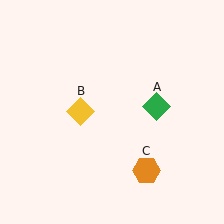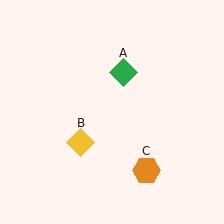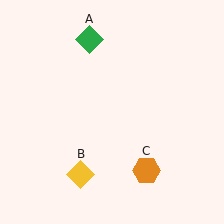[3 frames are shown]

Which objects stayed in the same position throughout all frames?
Orange hexagon (object C) remained stationary.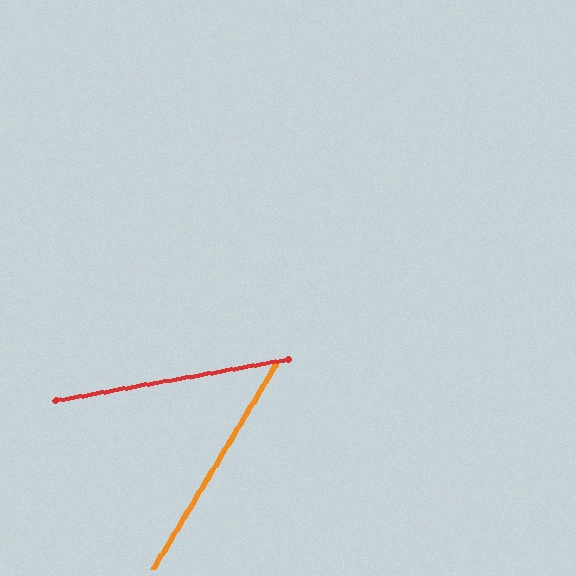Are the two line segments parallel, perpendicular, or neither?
Neither parallel nor perpendicular — they differ by about 49°.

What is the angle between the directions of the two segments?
Approximately 49 degrees.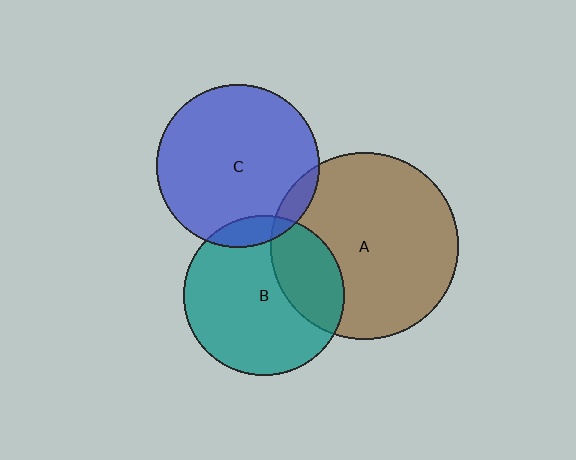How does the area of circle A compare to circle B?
Approximately 1.4 times.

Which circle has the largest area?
Circle A (brown).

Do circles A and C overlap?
Yes.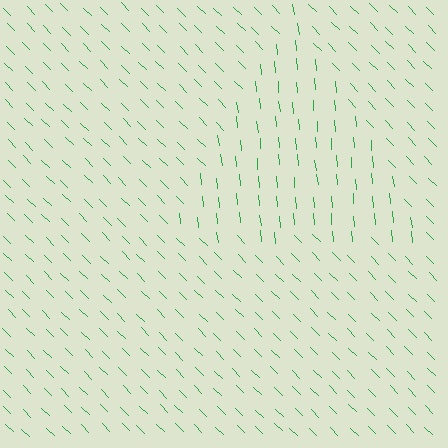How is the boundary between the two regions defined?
The boundary is defined purely by a change in line orientation (approximately 39 degrees difference). All lines are the same color and thickness.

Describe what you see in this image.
The image is filled with small green line segments. A triangle region in the image has lines oriented differently from the surrounding lines, creating a visible texture boundary.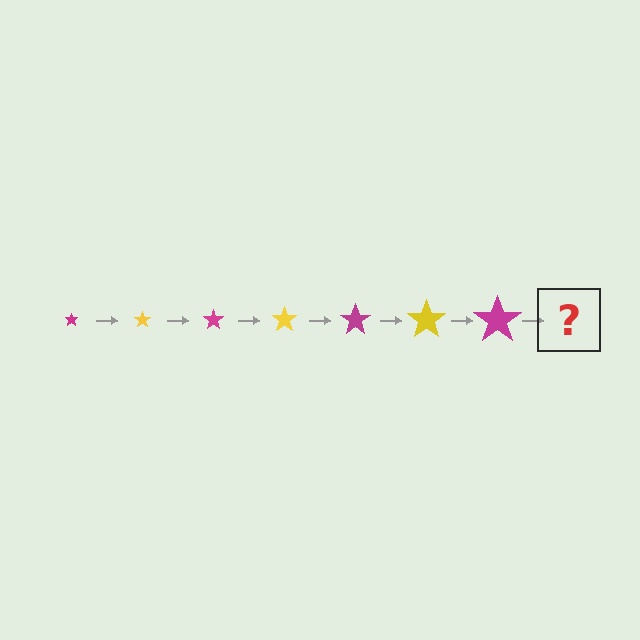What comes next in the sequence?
The next element should be a yellow star, larger than the previous one.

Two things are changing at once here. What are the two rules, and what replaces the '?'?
The two rules are that the star grows larger each step and the color cycles through magenta and yellow. The '?' should be a yellow star, larger than the previous one.